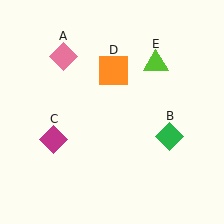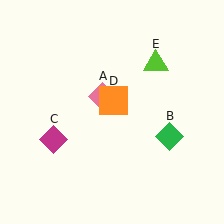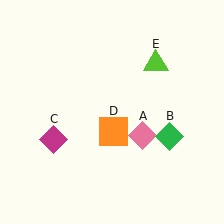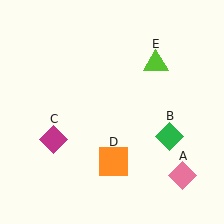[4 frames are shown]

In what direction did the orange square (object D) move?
The orange square (object D) moved down.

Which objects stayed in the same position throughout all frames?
Green diamond (object B) and magenta diamond (object C) and lime triangle (object E) remained stationary.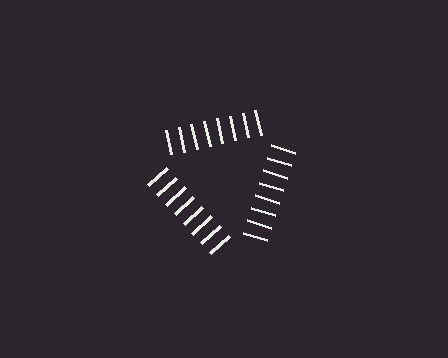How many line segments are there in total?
24 — 8 along each of the 3 edges.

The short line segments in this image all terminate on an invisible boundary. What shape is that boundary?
An illusory triangle — the line segments terminate on its edges but no continuous stroke is drawn.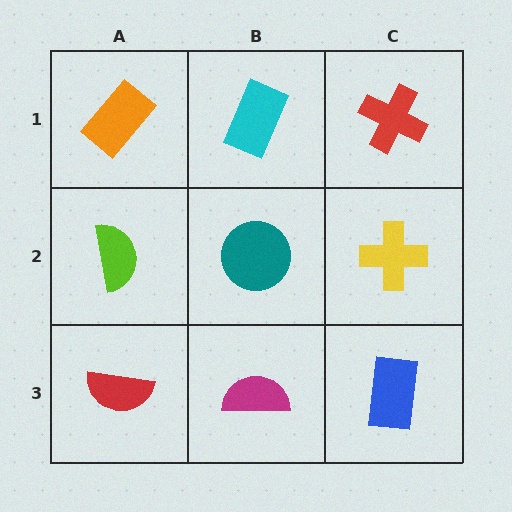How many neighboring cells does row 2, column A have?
3.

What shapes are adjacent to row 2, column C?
A red cross (row 1, column C), a blue rectangle (row 3, column C), a teal circle (row 2, column B).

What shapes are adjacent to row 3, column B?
A teal circle (row 2, column B), a red semicircle (row 3, column A), a blue rectangle (row 3, column C).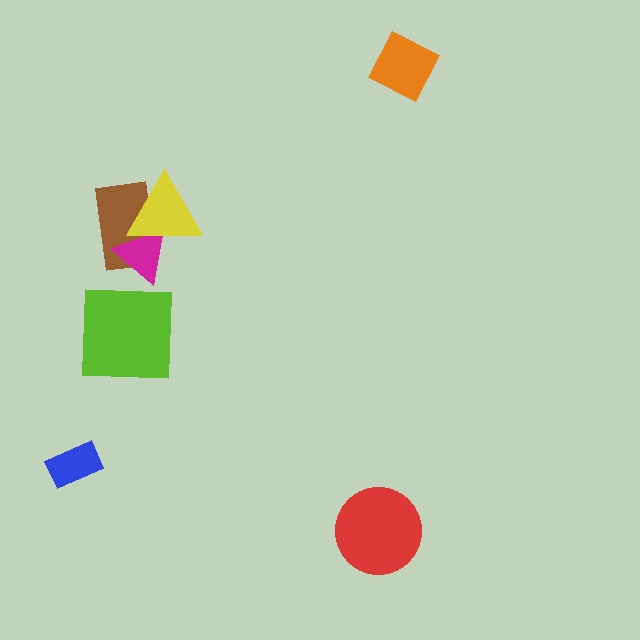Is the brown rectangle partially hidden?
Yes, it is partially covered by another shape.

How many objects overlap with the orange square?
0 objects overlap with the orange square.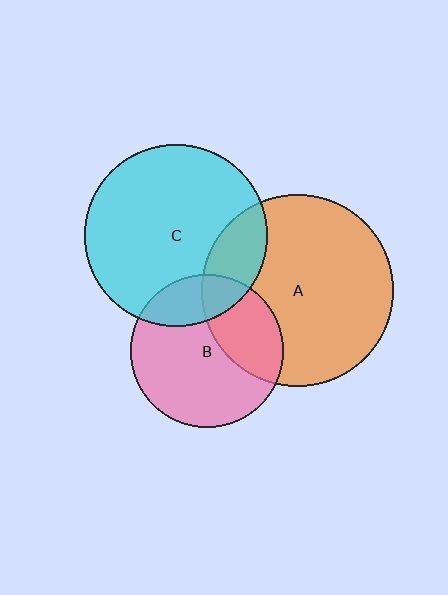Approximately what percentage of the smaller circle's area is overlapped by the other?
Approximately 20%.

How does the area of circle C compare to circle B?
Approximately 1.4 times.